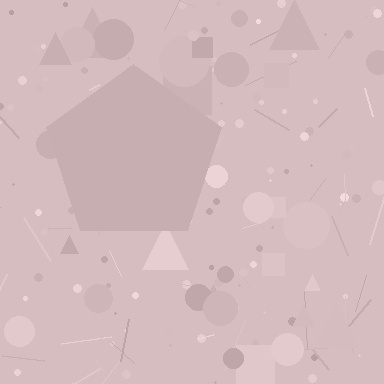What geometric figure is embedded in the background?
A pentagon is embedded in the background.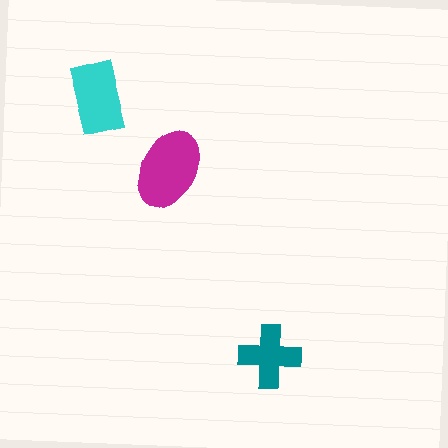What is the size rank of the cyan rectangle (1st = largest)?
2nd.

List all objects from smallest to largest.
The teal cross, the cyan rectangle, the magenta ellipse.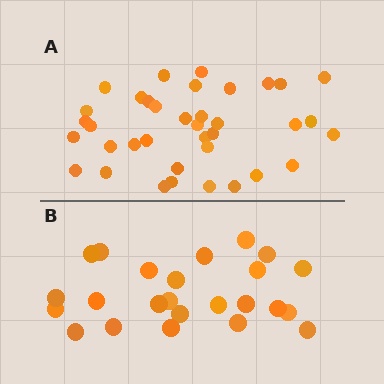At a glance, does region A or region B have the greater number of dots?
Region A (the top region) has more dots.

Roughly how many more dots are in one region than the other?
Region A has approximately 15 more dots than region B.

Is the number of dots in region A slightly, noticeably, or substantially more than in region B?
Region A has substantially more. The ratio is roughly 1.5 to 1.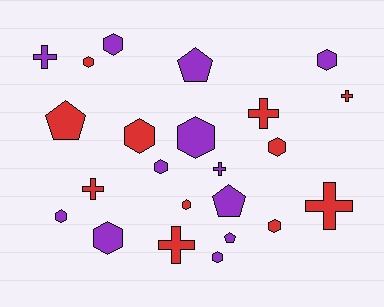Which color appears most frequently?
Purple, with 12 objects.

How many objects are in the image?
There are 23 objects.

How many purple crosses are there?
There are 2 purple crosses.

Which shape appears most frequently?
Hexagon, with 12 objects.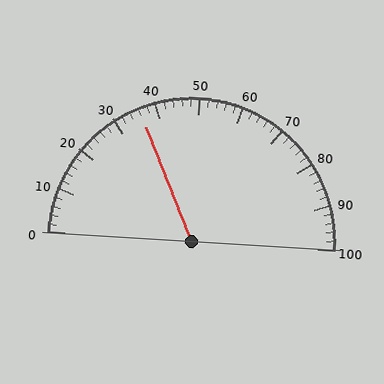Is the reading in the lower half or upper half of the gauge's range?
The reading is in the lower half of the range (0 to 100).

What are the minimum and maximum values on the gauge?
The gauge ranges from 0 to 100.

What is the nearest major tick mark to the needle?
The nearest major tick mark is 40.